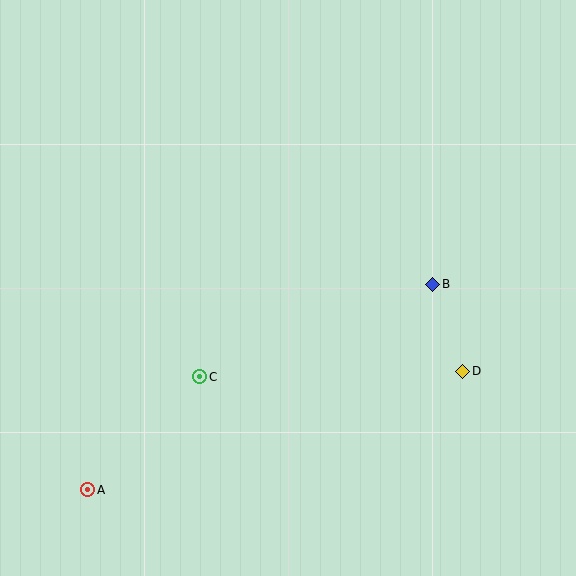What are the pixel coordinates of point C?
Point C is at (200, 377).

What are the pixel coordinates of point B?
Point B is at (433, 284).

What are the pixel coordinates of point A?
Point A is at (88, 490).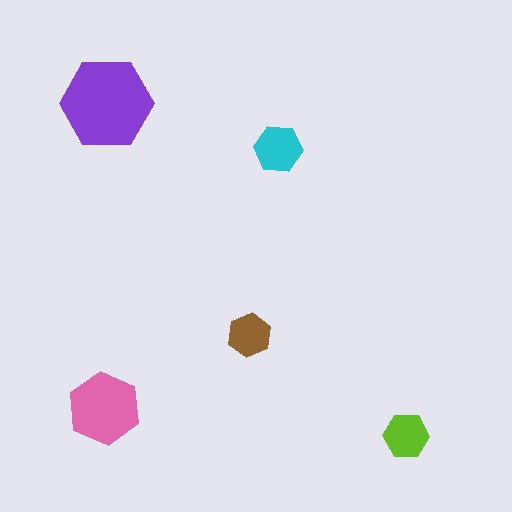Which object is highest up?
The purple hexagon is topmost.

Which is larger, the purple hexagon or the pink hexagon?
The purple one.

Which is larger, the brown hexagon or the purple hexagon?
The purple one.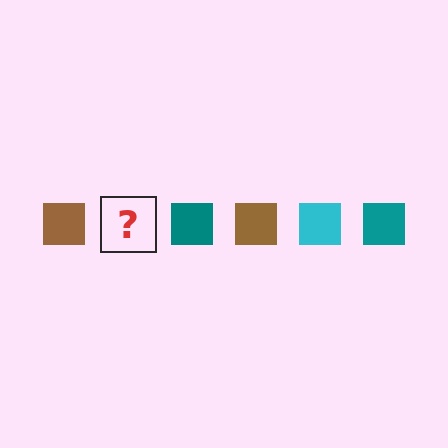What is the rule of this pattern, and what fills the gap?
The rule is that the pattern cycles through brown, cyan, teal squares. The gap should be filled with a cyan square.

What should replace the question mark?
The question mark should be replaced with a cyan square.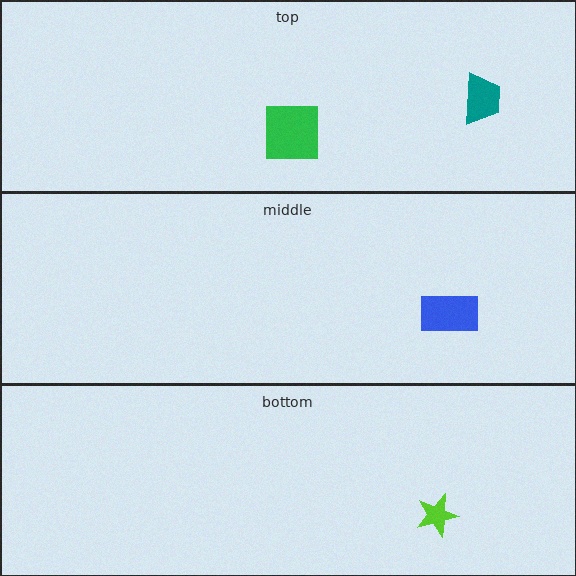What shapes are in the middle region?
The blue rectangle.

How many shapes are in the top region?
2.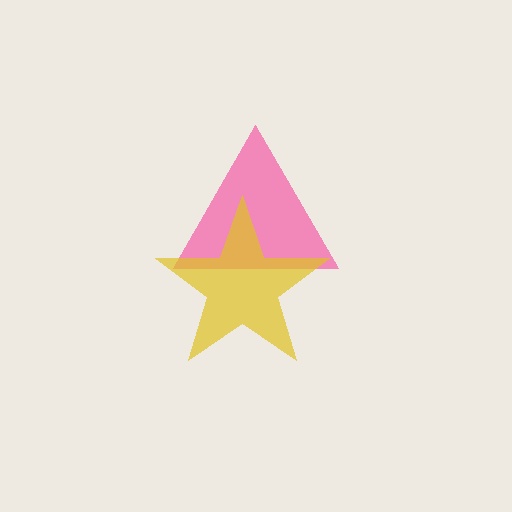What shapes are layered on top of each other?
The layered shapes are: a pink triangle, a yellow star.